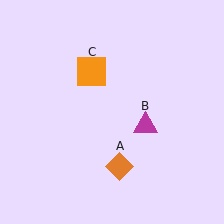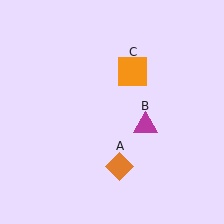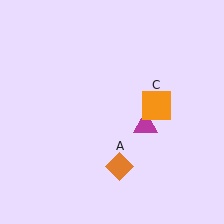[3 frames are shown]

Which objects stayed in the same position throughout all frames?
Orange diamond (object A) and magenta triangle (object B) remained stationary.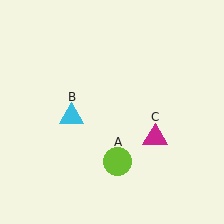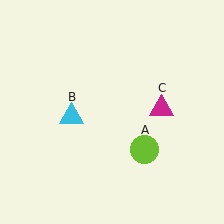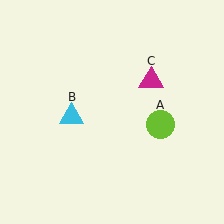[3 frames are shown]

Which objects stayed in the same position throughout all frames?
Cyan triangle (object B) remained stationary.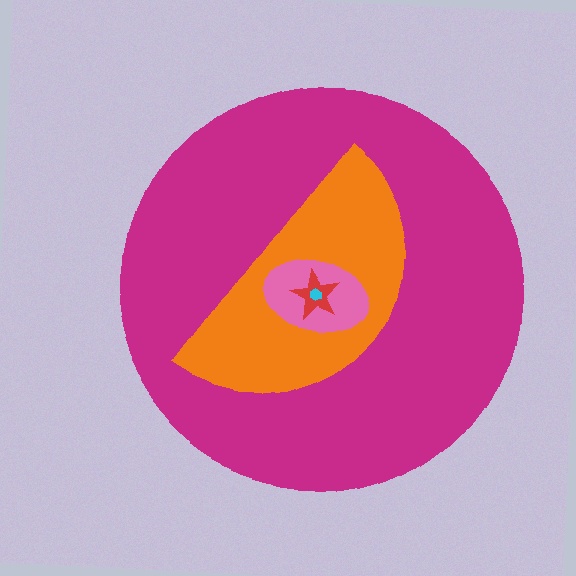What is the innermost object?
The cyan hexagon.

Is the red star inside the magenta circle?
Yes.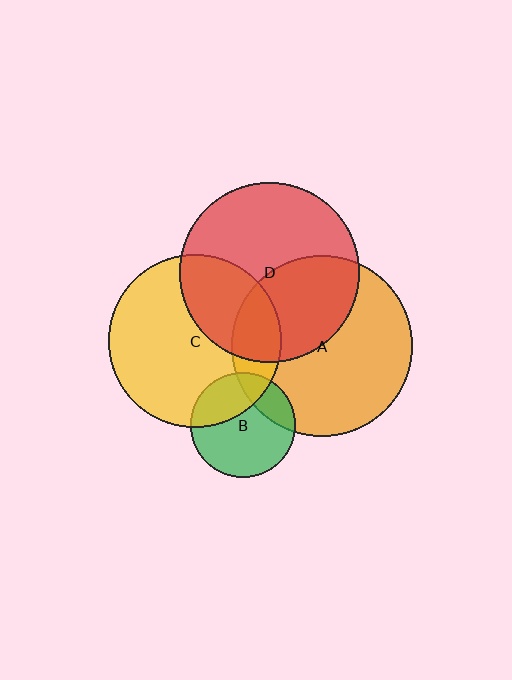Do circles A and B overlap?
Yes.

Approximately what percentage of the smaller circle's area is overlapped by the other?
Approximately 20%.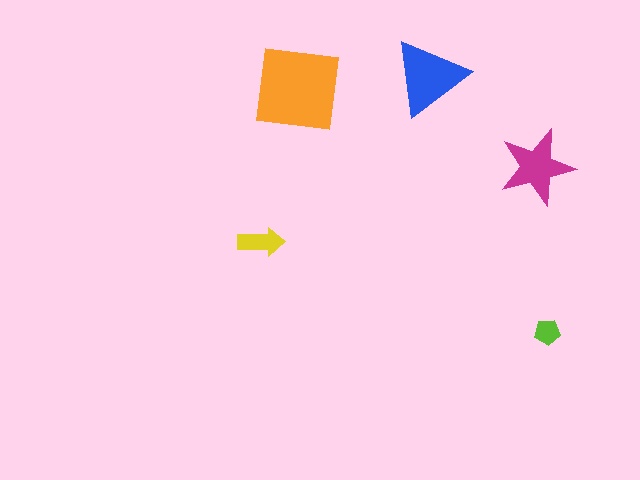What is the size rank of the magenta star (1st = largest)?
3rd.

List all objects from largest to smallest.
The orange square, the blue triangle, the magenta star, the yellow arrow, the lime pentagon.